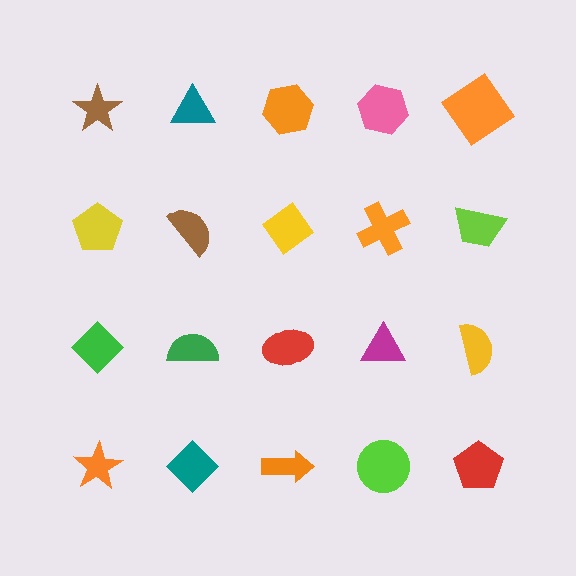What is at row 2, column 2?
A brown semicircle.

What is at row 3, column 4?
A magenta triangle.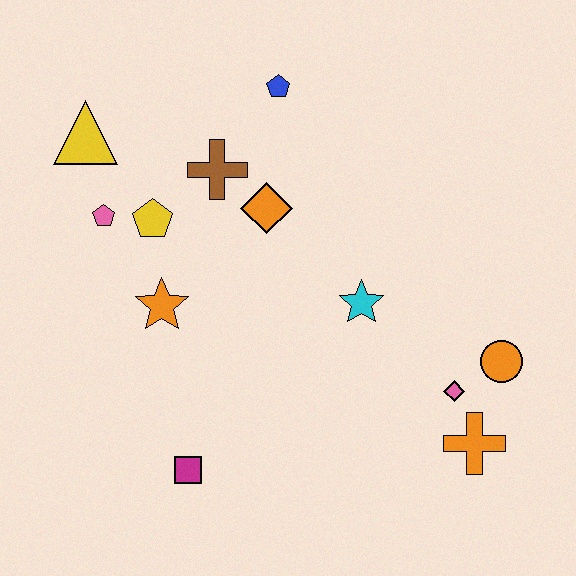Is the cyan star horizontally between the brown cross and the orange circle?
Yes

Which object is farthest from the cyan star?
The yellow triangle is farthest from the cyan star.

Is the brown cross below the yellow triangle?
Yes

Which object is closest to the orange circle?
The pink diamond is closest to the orange circle.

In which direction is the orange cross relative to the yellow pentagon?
The orange cross is to the right of the yellow pentagon.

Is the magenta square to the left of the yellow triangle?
No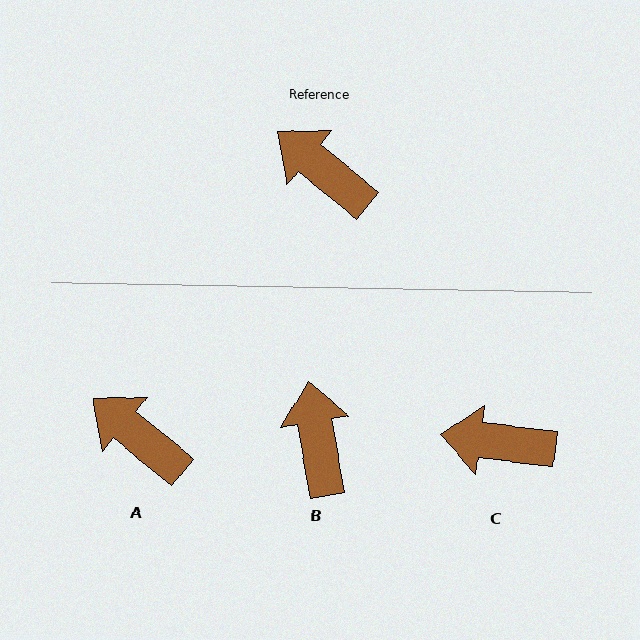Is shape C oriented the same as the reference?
No, it is off by about 32 degrees.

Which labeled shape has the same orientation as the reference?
A.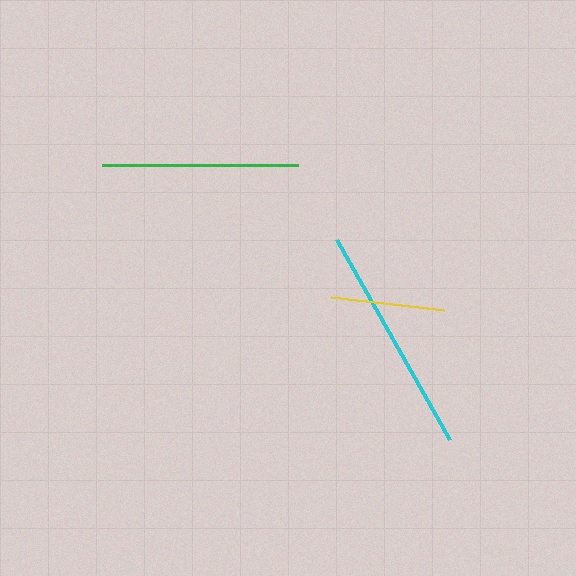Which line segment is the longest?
The cyan line is the longest at approximately 230 pixels.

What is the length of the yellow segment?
The yellow segment is approximately 114 pixels long.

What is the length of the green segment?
The green segment is approximately 196 pixels long.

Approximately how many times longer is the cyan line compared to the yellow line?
The cyan line is approximately 2.0 times the length of the yellow line.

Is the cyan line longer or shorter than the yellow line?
The cyan line is longer than the yellow line.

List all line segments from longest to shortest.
From longest to shortest: cyan, green, yellow.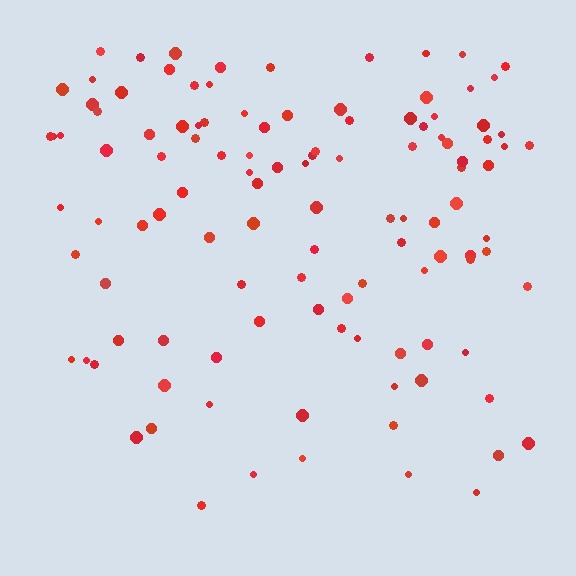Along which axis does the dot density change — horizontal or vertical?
Vertical.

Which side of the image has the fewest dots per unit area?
The bottom.